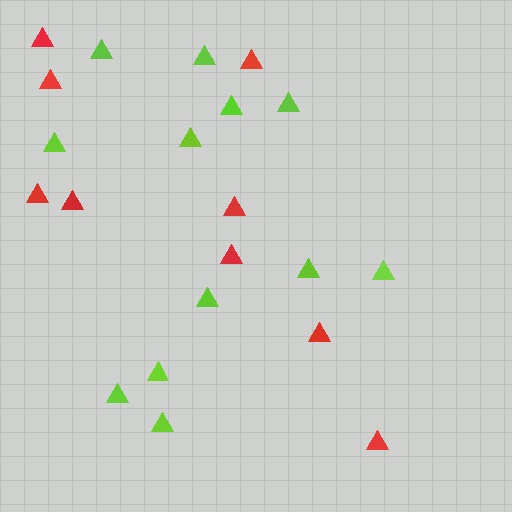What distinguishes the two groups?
There are 2 groups: one group of lime triangles (12) and one group of red triangles (9).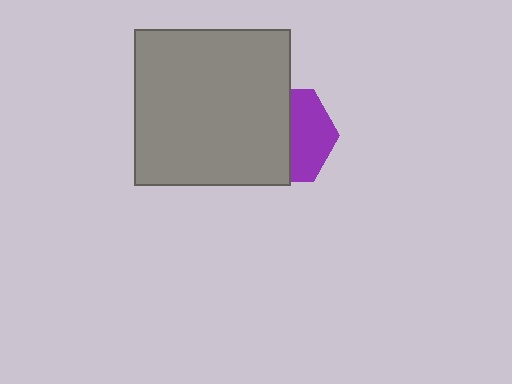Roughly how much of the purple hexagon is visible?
A small part of it is visible (roughly 44%).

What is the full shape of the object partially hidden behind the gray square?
The partially hidden object is a purple hexagon.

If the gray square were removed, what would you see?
You would see the complete purple hexagon.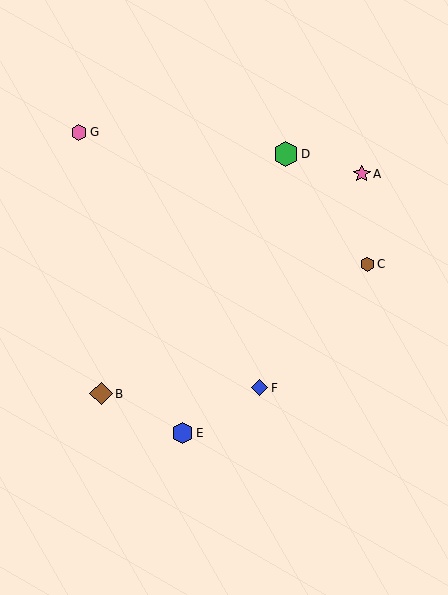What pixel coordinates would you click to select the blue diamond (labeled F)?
Click at (259, 388) to select the blue diamond F.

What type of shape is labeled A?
Shape A is a pink star.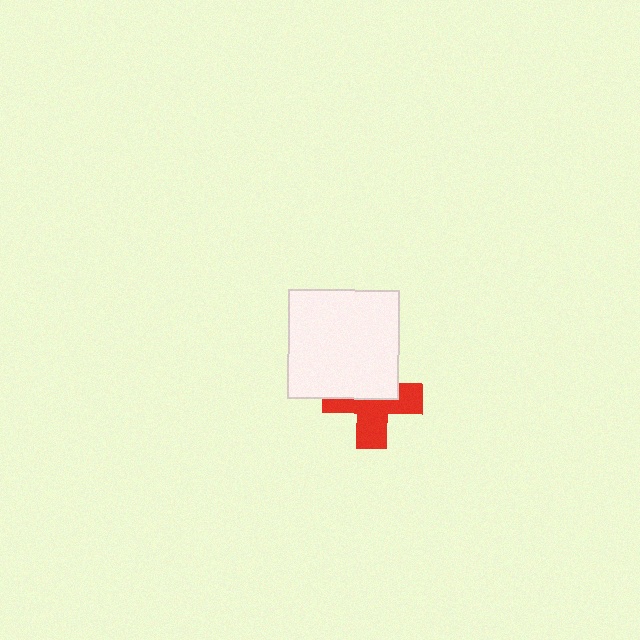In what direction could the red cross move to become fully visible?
The red cross could move down. That would shift it out from behind the white rectangle entirely.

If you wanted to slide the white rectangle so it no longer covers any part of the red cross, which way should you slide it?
Slide it up — that is the most direct way to separate the two shapes.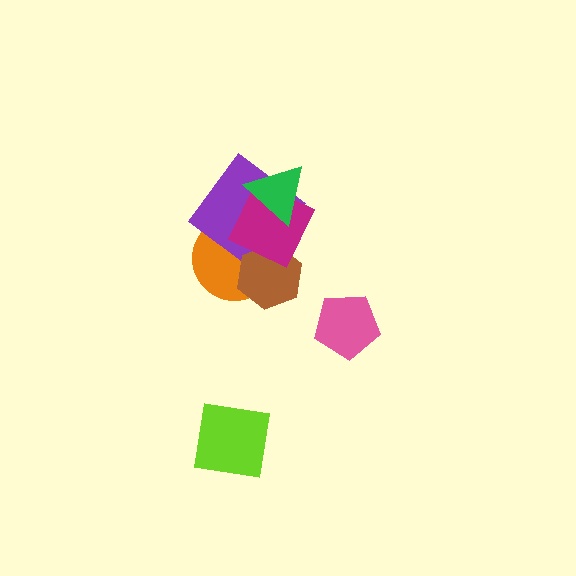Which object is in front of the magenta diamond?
The green triangle is in front of the magenta diamond.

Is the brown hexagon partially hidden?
Yes, it is partially covered by another shape.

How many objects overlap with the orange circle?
3 objects overlap with the orange circle.